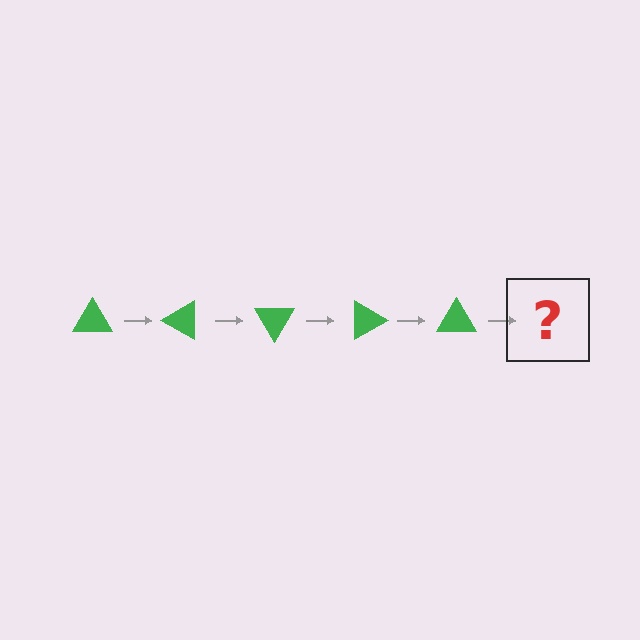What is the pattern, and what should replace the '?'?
The pattern is that the triangle rotates 30 degrees each step. The '?' should be a green triangle rotated 150 degrees.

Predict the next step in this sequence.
The next step is a green triangle rotated 150 degrees.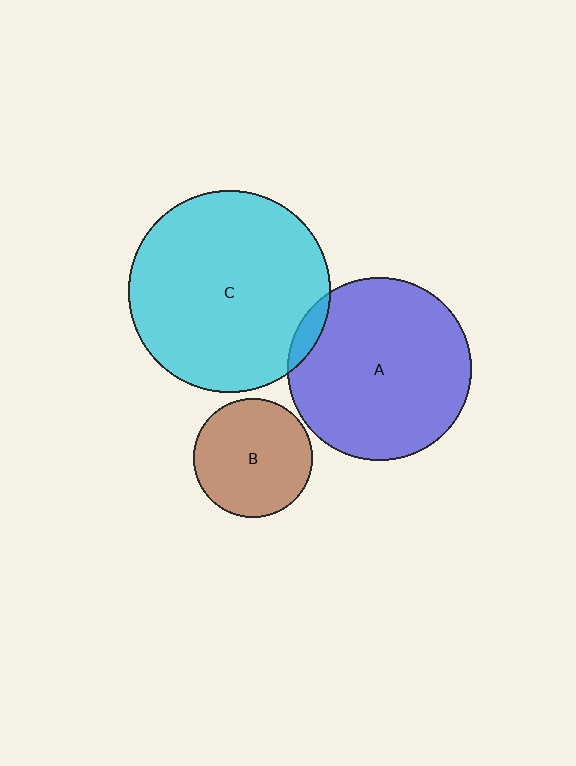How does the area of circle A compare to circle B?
Approximately 2.4 times.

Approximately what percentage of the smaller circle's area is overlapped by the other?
Approximately 5%.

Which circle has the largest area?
Circle C (cyan).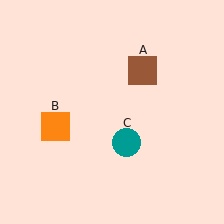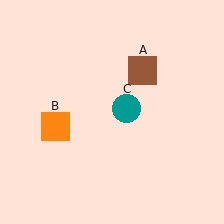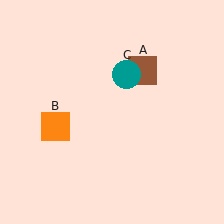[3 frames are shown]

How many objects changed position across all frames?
1 object changed position: teal circle (object C).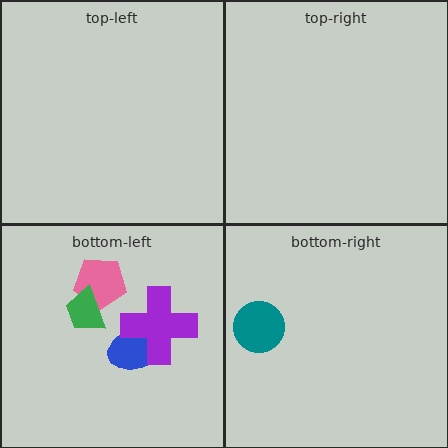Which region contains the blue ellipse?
The bottom-left region.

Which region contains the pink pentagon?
The bottom-left region.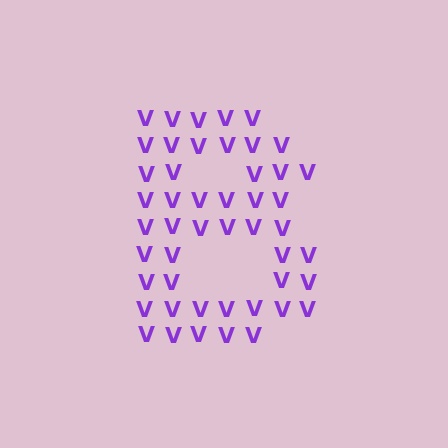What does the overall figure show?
The overall figure shows the letter B.